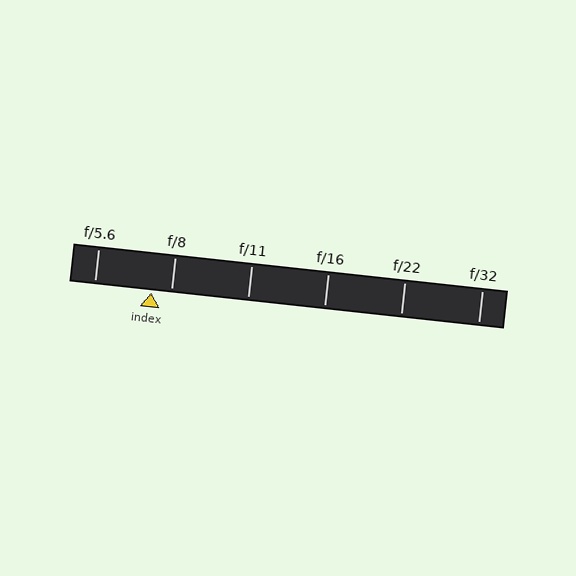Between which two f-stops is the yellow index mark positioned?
The index mark is between f/5.6 and f/8.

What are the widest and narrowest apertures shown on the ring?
The widest aperture shown is f/5.6 and the narrowest is f/32.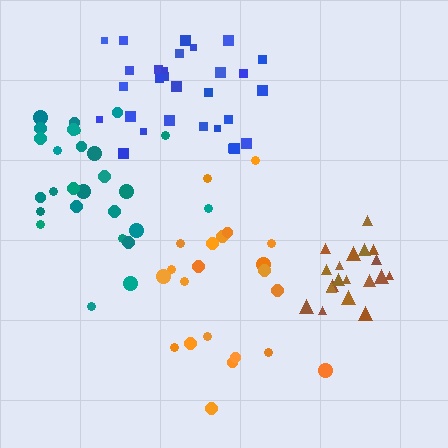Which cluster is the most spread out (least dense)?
Orange.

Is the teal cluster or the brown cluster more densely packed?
Brown.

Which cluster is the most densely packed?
Brown.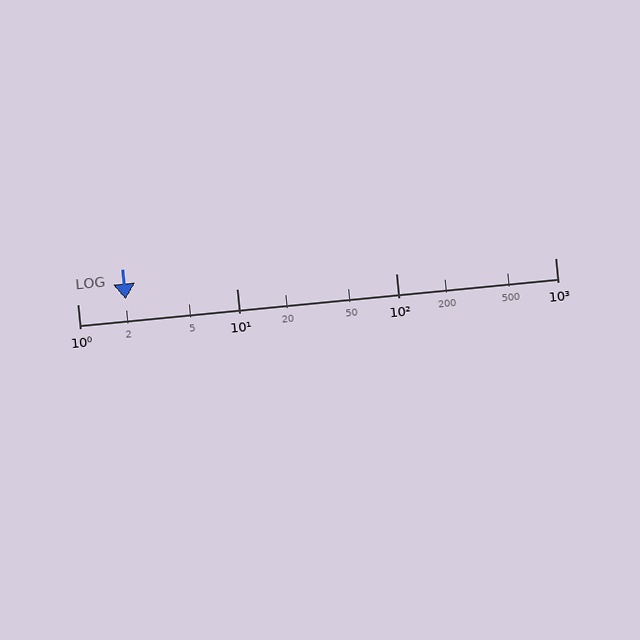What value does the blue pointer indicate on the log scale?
The pointer indicates approximately 2.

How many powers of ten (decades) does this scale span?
The scale spans 3 decades, from 1 to 1000.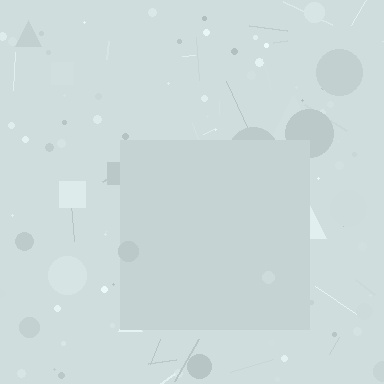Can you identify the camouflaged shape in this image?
The camouflaged shape is a square.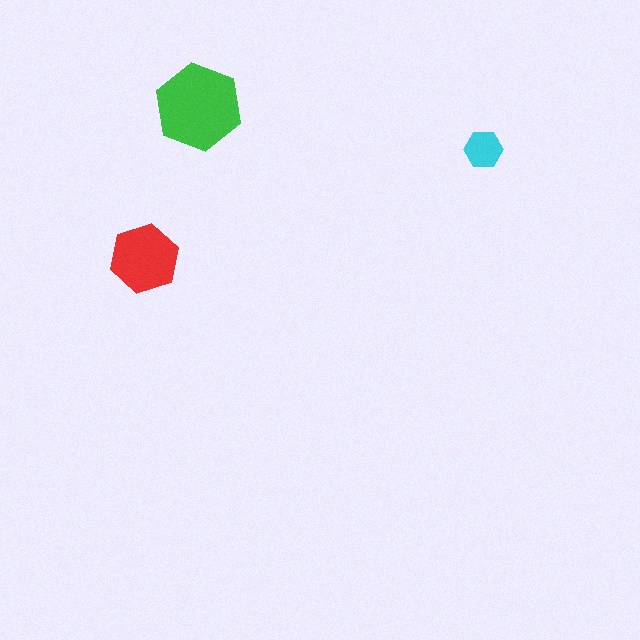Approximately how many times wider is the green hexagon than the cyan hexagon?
About 2.5 times wider.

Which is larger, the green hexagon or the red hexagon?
The green one.